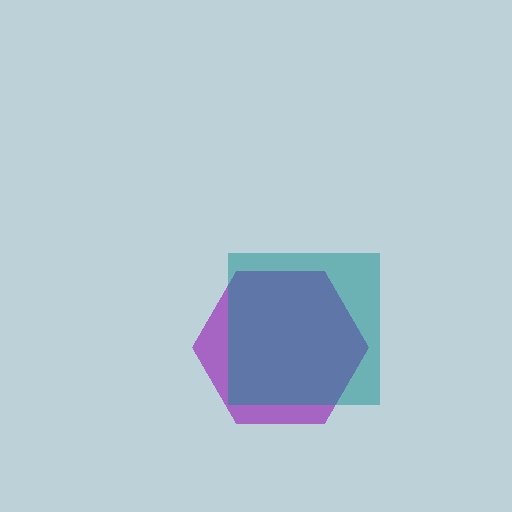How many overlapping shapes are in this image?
There are 2 overlapping shapes in the image.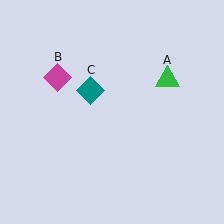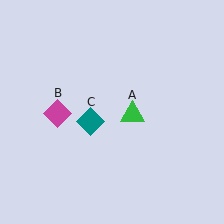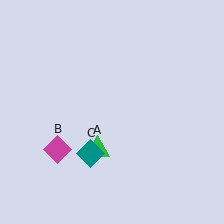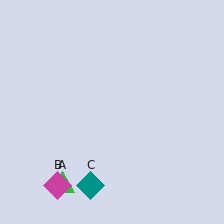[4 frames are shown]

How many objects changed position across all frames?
3 objects changed position: green triangle (object A), magenta diamond (object B), teal diamond (object C).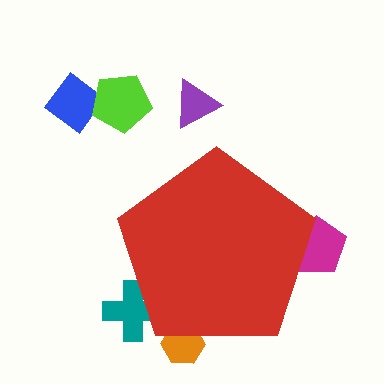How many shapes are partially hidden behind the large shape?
3 shapes are partially hidden.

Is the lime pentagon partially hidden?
No, the lime pentagon is fully visible.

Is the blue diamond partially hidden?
No, the blue diamond is fully visible.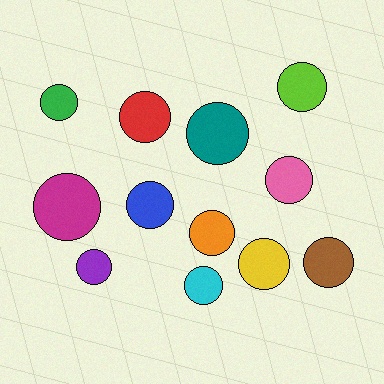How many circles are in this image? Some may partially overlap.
There are 12 circles.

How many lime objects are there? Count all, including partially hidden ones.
There is 1 lime object.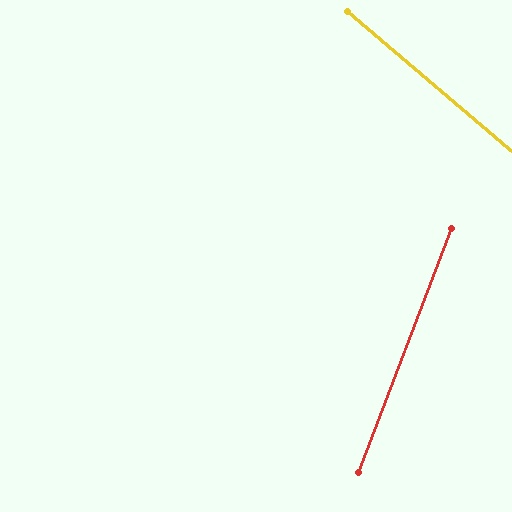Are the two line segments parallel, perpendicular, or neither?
Neither parallel nor perpendicular — they differ by about 71°.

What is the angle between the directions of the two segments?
Approximately 71 degrees.